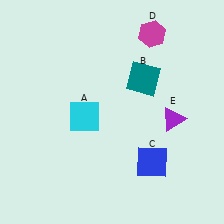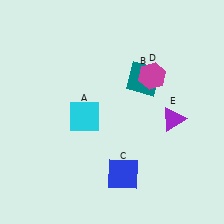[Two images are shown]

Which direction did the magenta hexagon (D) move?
The magenta hexagon (D) moved down.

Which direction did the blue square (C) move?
The blue square (C) moved left.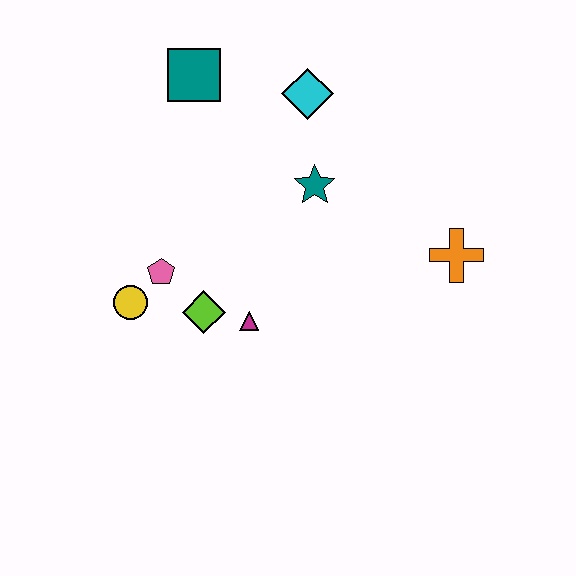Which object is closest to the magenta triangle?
The lime diamond is closest to the magenta triangle.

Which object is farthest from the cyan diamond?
The yellow circle is farthest from the cyan diamond.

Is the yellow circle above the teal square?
No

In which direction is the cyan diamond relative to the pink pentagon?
The cyan diamond is above the pink pentagon.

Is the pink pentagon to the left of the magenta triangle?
Yes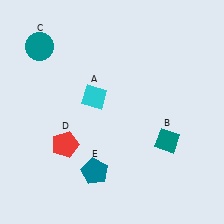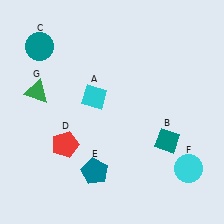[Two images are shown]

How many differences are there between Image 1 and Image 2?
There are 2 differences between the two images.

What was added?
A cyan circle (F), a green triangle (G) were added in Image 2.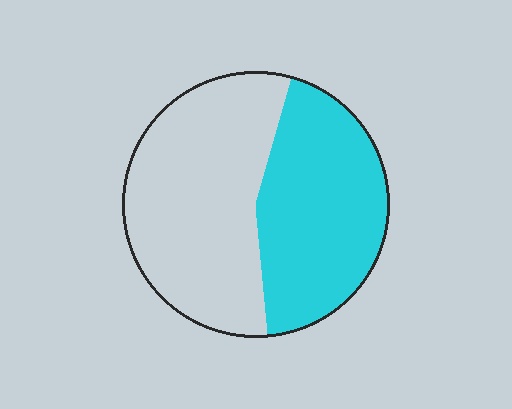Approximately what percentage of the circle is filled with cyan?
Approximately 45%.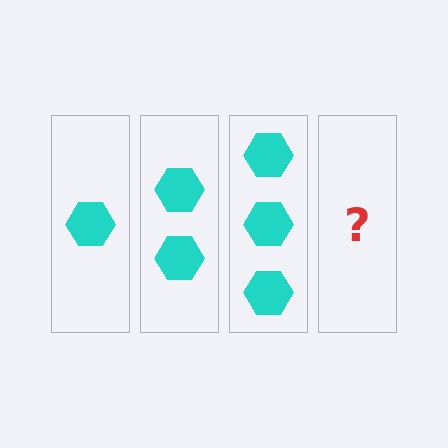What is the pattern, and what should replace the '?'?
The pattern is that each step adds one more hexagon. The '?' should be 4 hexagons.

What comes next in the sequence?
The next element should be 4 hexagons.